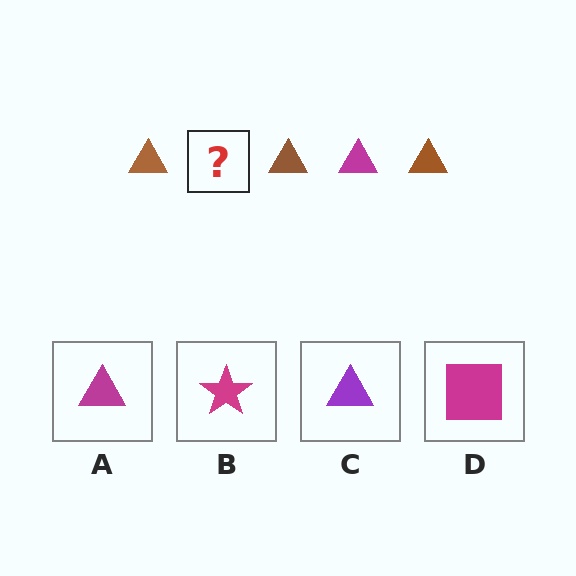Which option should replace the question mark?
Option A.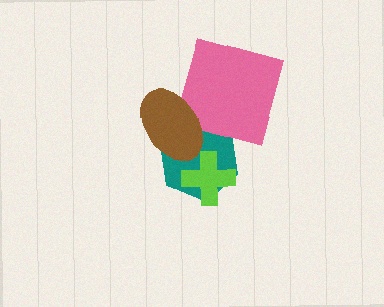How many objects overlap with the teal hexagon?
3 objects overlap with the teal hexagon.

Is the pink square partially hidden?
Yes, it is partially covered by another shape.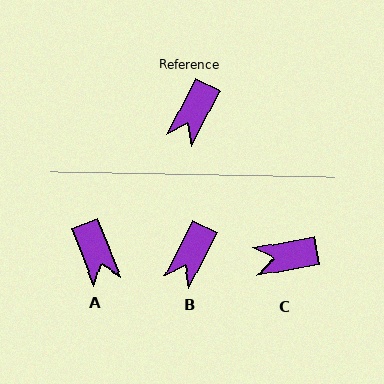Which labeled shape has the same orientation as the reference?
B.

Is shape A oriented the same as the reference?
No, it is off by about 49 degrees.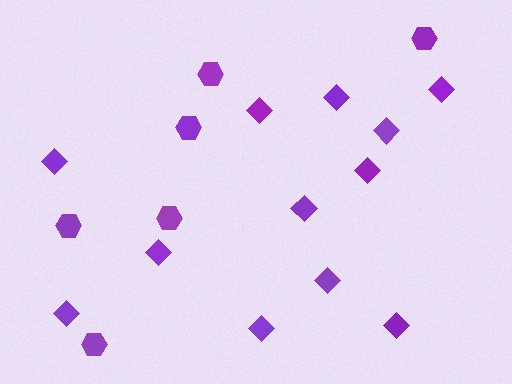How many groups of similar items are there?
There are 2 groups: one group of diamonds (12) and one group of hexagons (6).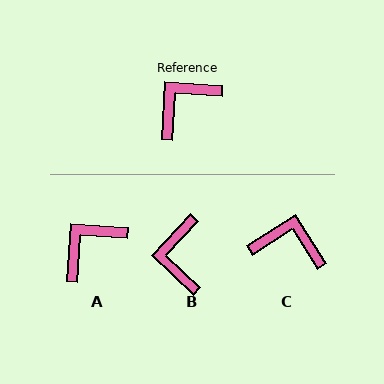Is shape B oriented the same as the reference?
No, it is off by about 51 degrees.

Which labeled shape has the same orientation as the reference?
A.